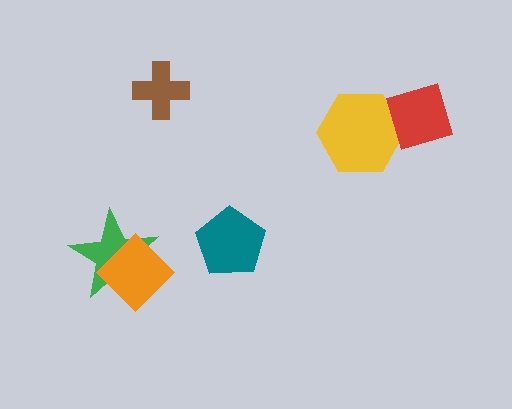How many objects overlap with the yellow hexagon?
1 object overlaps with the yellow hexagon.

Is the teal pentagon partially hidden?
No, no other shape covers it.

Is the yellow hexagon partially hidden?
Yes, it is partially covered by another shape.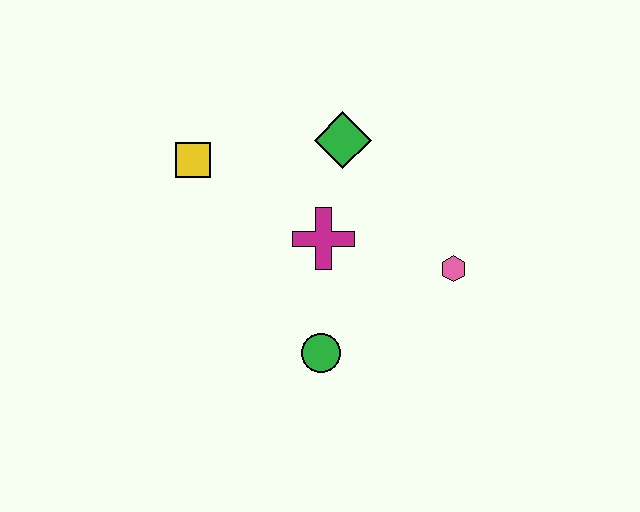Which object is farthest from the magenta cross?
The yellow square is farthest from the magenta cross.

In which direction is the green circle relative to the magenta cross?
The green circle is below the magenta cross.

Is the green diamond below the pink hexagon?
No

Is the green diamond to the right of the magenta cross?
Yes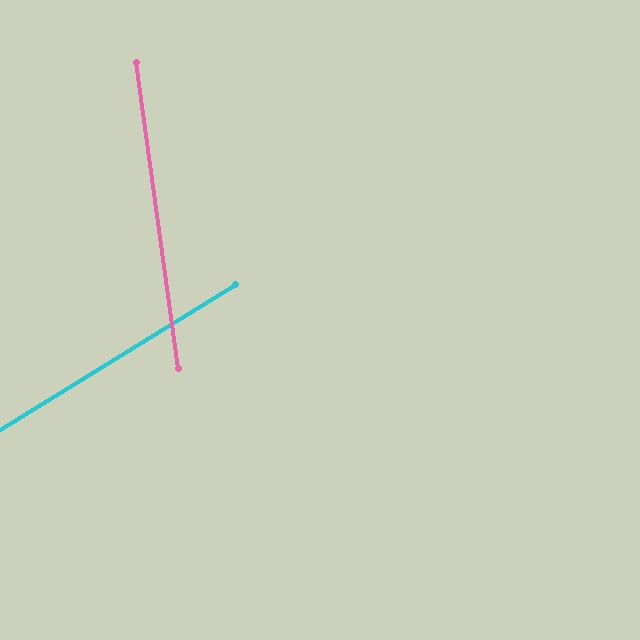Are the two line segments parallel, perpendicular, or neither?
Neither parallel nor perpendicular — they differ by about 66°.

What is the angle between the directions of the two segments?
Approximately 66 degrees.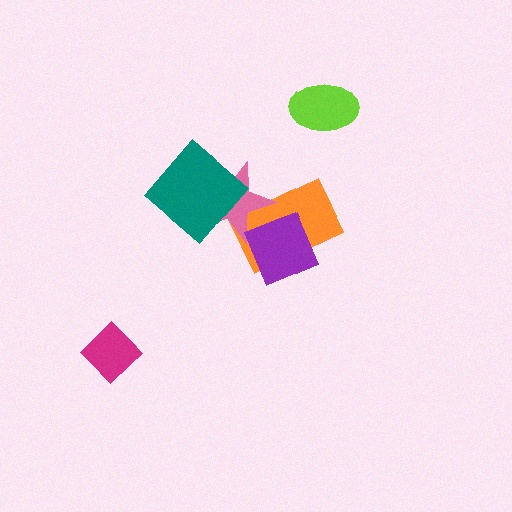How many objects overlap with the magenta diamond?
0 objects overlap with the magenta diamond.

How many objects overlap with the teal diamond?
1 object overlaps with the teal diamond.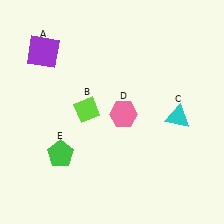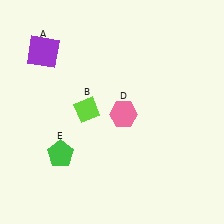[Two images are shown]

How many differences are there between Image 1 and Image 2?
There is 1 difference between the two images.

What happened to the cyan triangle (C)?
The cyan triangle (C) was removed in Image 2. It was in the bottom-right area of Image 1.